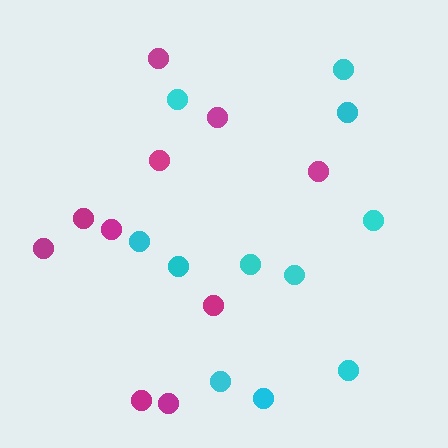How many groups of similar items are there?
There are 2 groups: one group of magenta circles (10) and one group of cyan circles (11).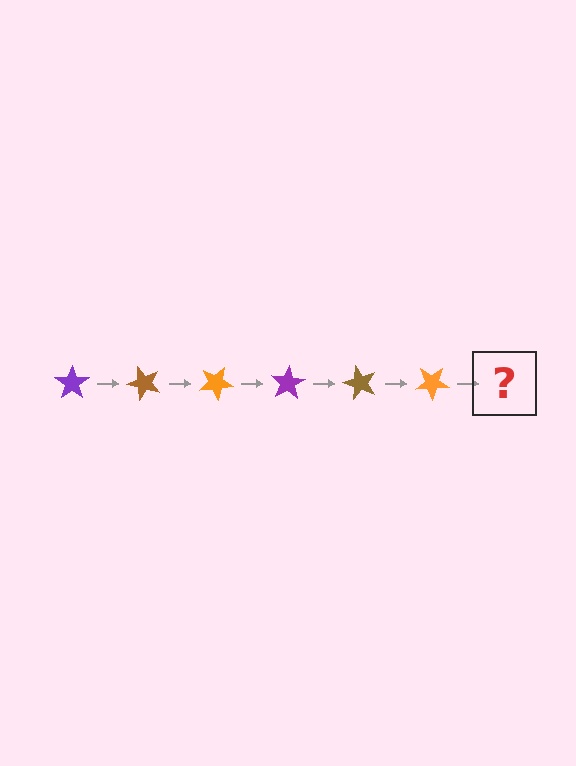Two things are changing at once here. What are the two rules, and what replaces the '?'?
The two rules are that it rotates 50 degrees each step and the color cycles through purple, brown, and orange. The '?' should be a purple star, rotated 300 degrees from the start.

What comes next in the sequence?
The next element should be a purple star, rotated 300 degrees from the start.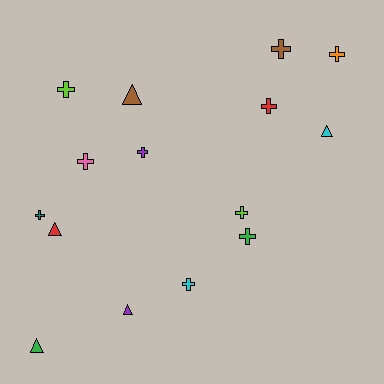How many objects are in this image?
There are 15 objects.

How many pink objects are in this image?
There is 1 pink object.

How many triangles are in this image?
There are 5 triangles.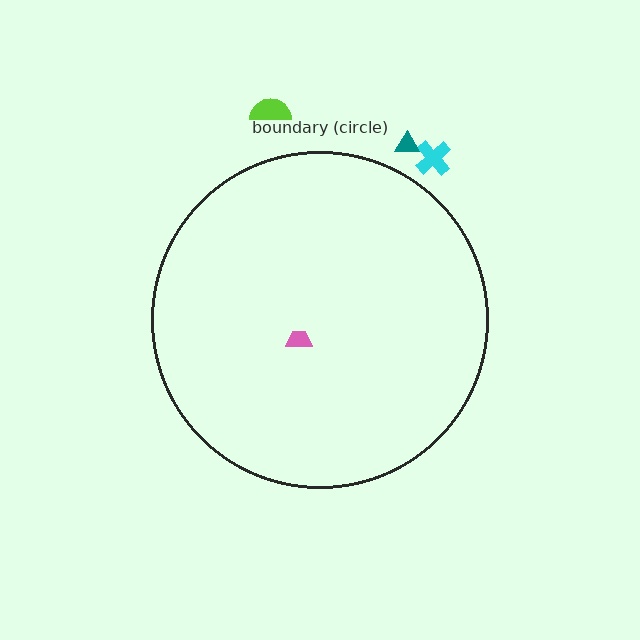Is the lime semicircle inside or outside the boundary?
Outside.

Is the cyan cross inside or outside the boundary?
Outside.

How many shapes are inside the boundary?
1 inside, 3 outside.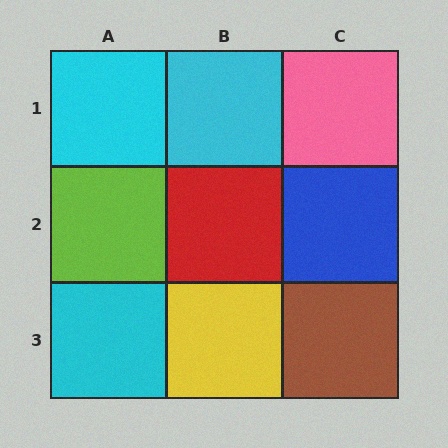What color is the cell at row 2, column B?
Red.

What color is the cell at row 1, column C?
Pink.